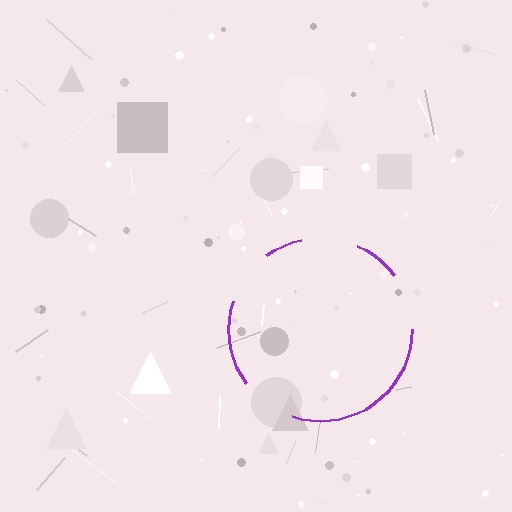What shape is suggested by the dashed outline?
The dashed outline suggests a circle.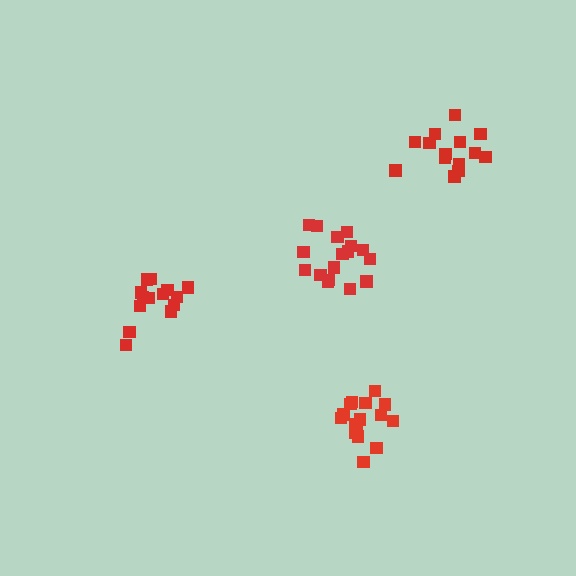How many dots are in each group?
Group 1: 14 dots, Group 2: 17 dots, Group 3: 16 dots, Group 4: 14 dots (61 total).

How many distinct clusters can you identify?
There are 4 distinct clusters.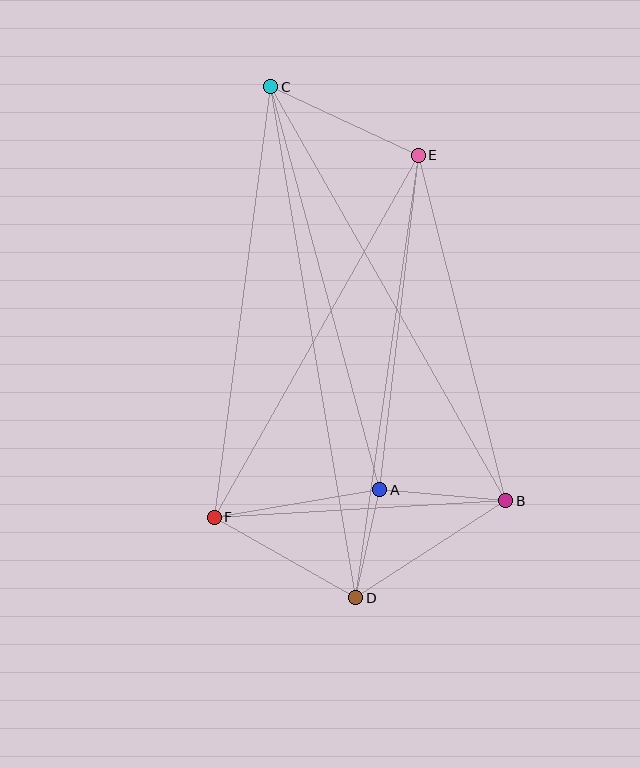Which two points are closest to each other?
Points A and D are closest to each other.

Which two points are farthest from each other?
Points C and D are farthest from each other.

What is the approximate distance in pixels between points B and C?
The distance between B and C is approximately 476 pixels.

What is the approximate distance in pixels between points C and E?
The distance between C and E is approximately 163 pixels.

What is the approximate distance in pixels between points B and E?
The distance between B and E is approximately 356 pixels.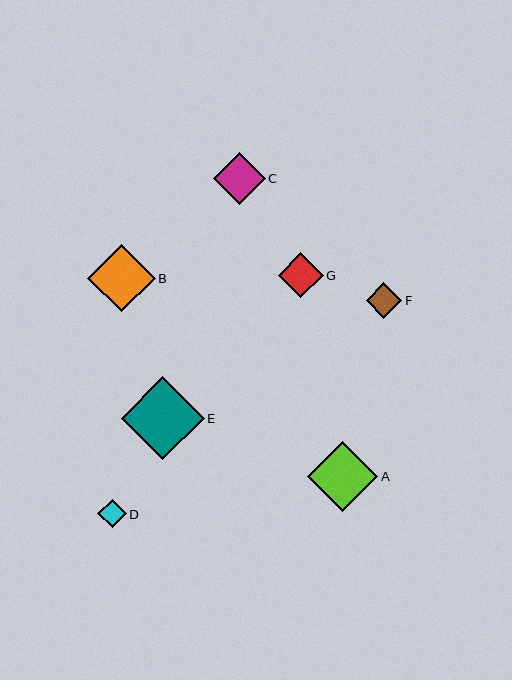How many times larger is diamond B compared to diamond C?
Diamond B is approximately 1.3 times the size of diamond C.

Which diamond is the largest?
Diamond E is the largest with a size of approximately 83 pixels.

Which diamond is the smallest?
Diamond D is the smallest with a size of approximately 28 pixels.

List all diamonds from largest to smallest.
From largest to smallest: E, A, B, C, G, F, D.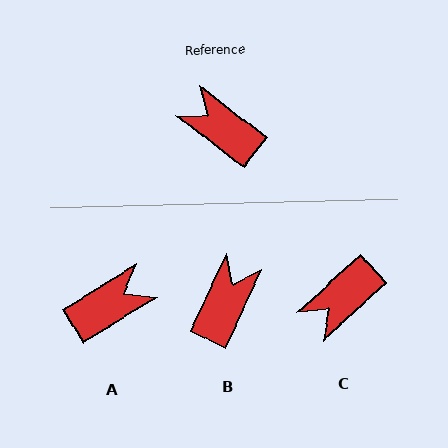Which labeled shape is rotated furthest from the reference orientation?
A, about 111 degrees away.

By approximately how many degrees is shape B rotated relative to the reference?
Approximately 77 degrees clockwise.